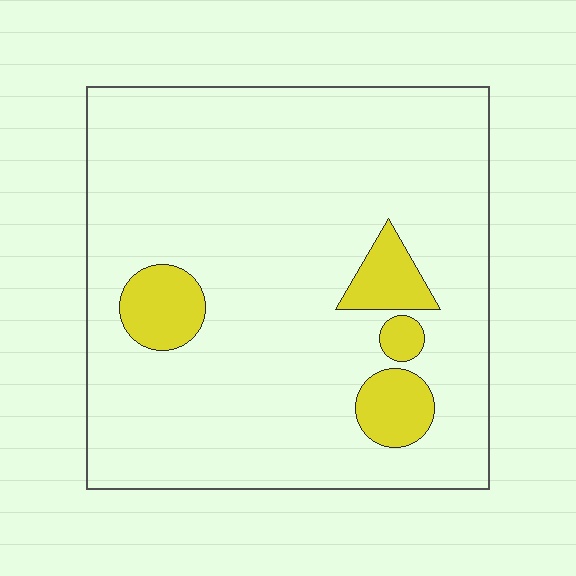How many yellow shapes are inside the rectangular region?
4.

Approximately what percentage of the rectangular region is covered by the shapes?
Approximately 10%.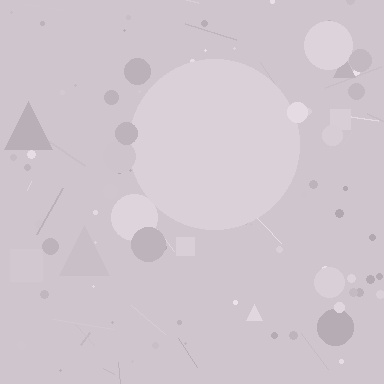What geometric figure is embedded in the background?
A circle is embedded in the background.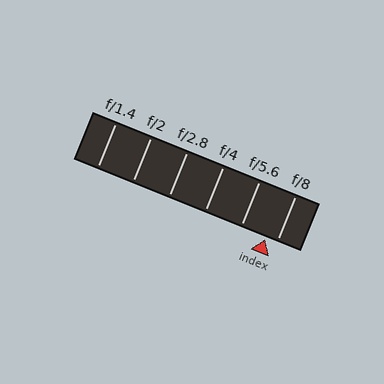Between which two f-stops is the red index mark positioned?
The index mark is between f/5.6 and f/8.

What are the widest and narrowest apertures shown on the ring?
The widest aperture shown is f/1.4 and the narrowest is f/8.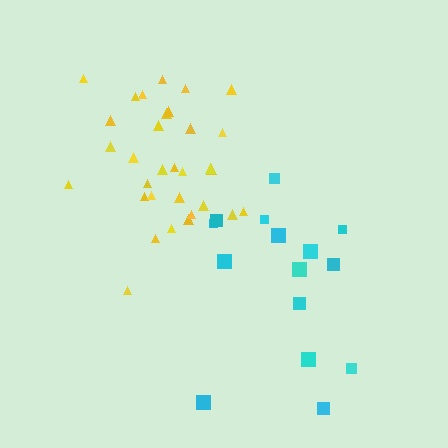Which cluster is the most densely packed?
Yellow.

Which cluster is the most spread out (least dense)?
Cyan.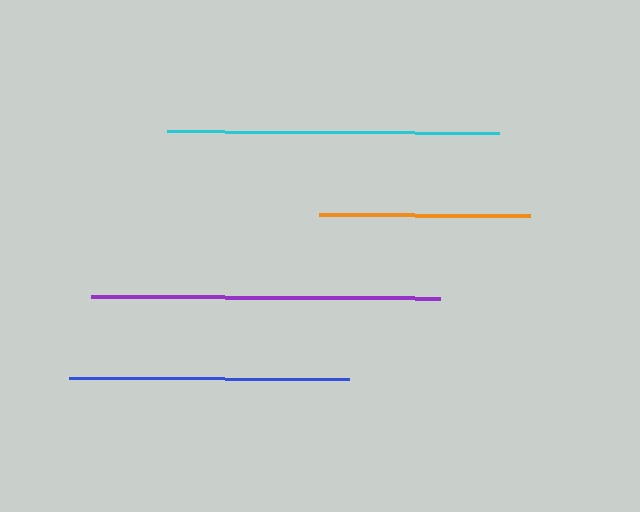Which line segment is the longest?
The purple line is the longest at approximately 349 pixels.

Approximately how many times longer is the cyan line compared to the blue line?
The cyan line is approximately 1.2 times the length of the blue line.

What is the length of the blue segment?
The blue segment is approximately 281 pixels long.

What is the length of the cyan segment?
The cyan segment is approximately 333 pixels long.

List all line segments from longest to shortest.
From longest to shortest: purple, cyan, blue, orange.